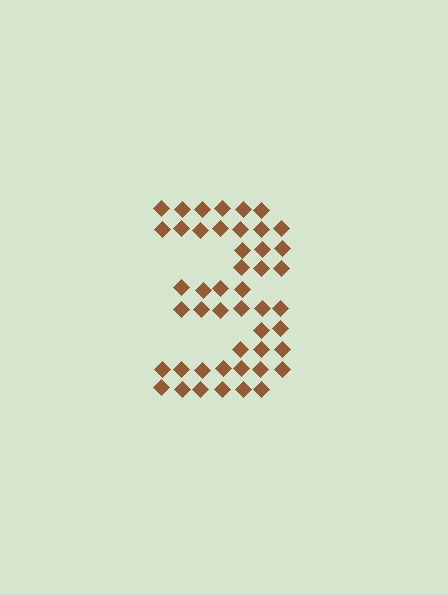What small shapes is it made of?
It is made of small diamonds.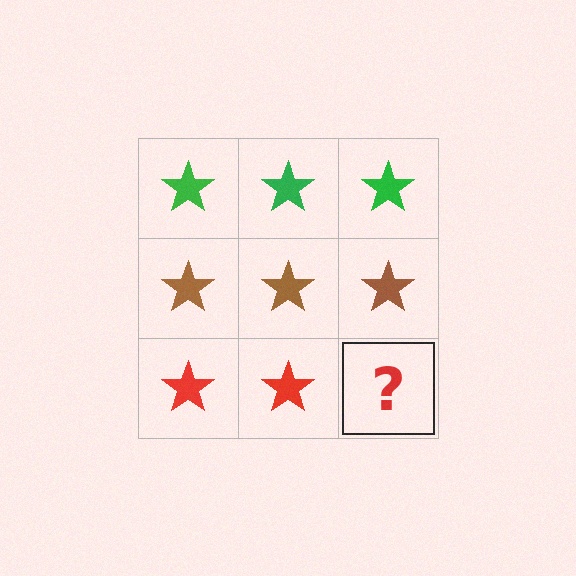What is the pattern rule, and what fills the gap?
The rule is that each row has a consistent color. The gap should be filled with a red star.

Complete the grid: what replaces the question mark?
The question mark should be replaced with a red star.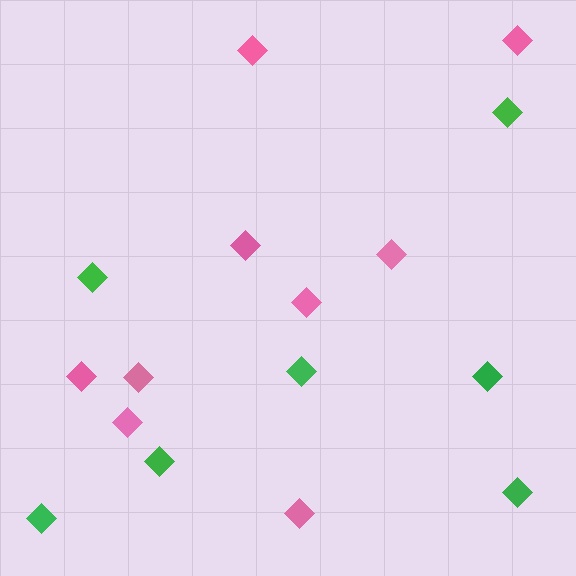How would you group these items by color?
There are 2 groups: one group of green diamonds (7) and one group of pink diamonds (9).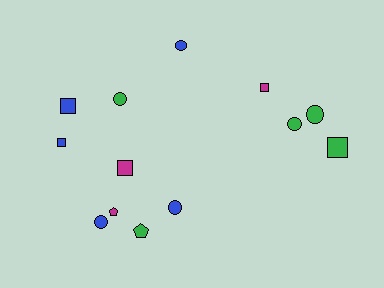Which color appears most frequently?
Green, with 5 objects.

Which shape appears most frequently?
Circle, with 6 objects.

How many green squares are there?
There is 1 green square.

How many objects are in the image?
There are 13 objects.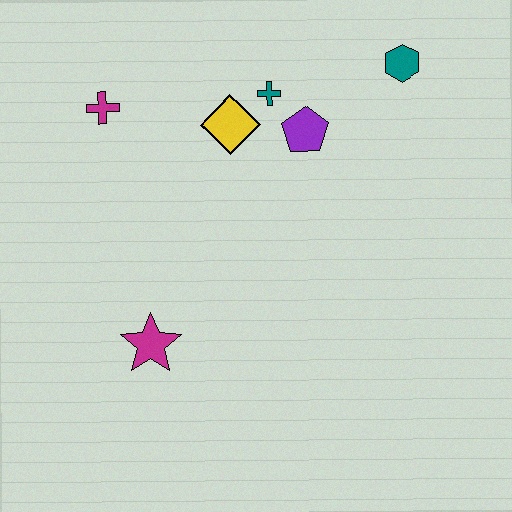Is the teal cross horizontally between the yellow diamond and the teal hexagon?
Yes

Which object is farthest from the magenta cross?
The teal hexagon is farthest from the magenta cross.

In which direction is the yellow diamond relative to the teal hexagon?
The yellow diamond is to the left of the teal hexagon.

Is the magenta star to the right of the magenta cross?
Yes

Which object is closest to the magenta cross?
The yellow diamond is closest to the magenta cross.